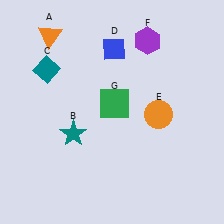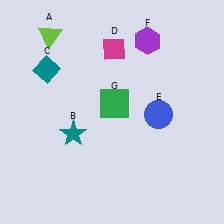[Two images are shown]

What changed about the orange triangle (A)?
In Image 1, A is orange. In Image 2, it changed to lime.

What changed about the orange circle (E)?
In Image 1, E is orange. In Image 2, it changed to blue.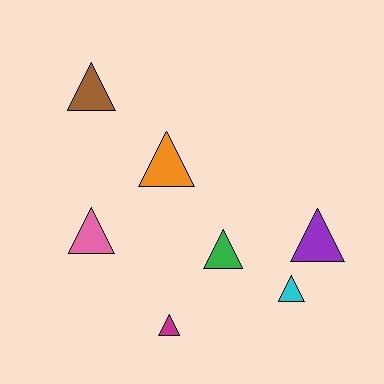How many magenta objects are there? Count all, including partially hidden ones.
There is 1 magenta object.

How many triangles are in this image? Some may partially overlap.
There are 7 triangles.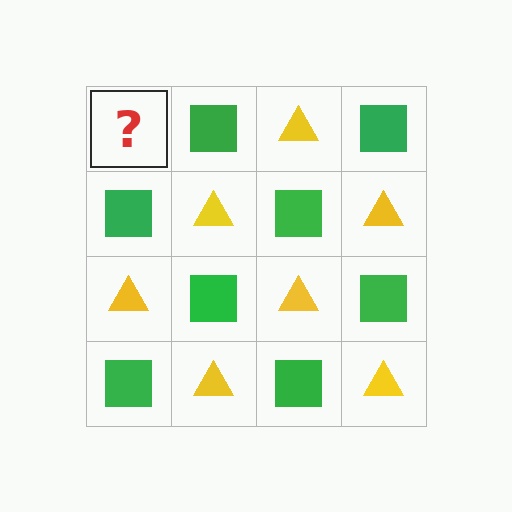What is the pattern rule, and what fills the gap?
The rule is that it alternates yellow triangle and green square in a checkerboard pattern. The gap should be filled with a yellow triangle.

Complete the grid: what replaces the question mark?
The question mark should be replaced with a yellow triangle.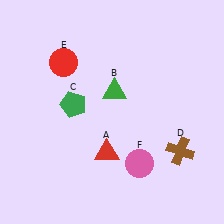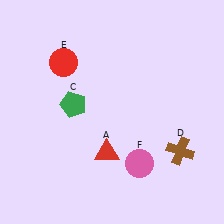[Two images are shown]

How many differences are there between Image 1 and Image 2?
There is 1 difference between the two images.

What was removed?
The green triangle (B) was removed in Image 2.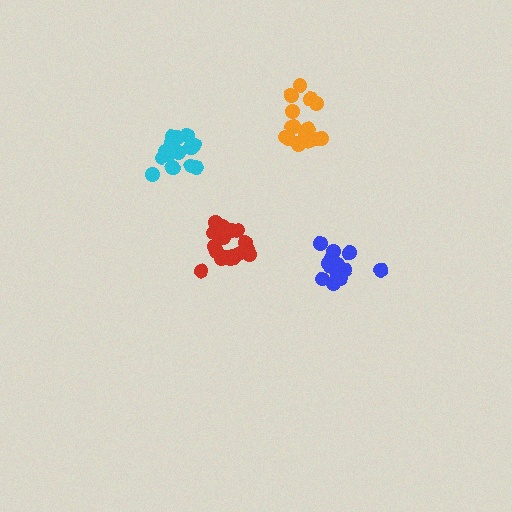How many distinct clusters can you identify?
There are 4 distinct clusters.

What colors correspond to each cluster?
The clusters are colored: blue, orange, cyan, red.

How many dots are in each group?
Group 1: 14 dots, Group 2: 17 dots, Group 3: 16 dots, Group 4: 18 dots (65 total).